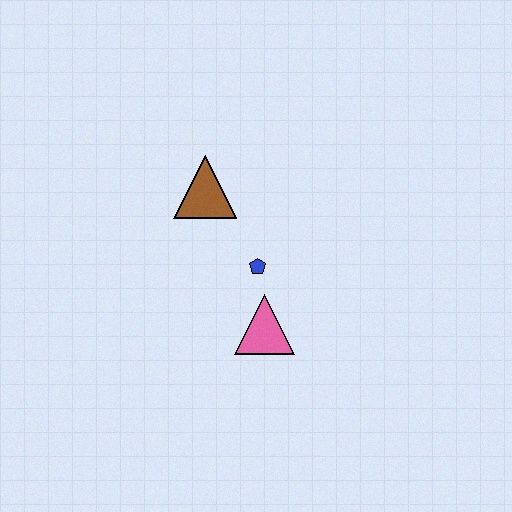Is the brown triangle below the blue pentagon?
No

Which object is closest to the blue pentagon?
The pink triangle is closest to the blue pentagon.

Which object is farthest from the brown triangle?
The pink triangle is farthest from the brown triangle.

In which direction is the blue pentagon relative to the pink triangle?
The blue pentagon is above the pink triangle.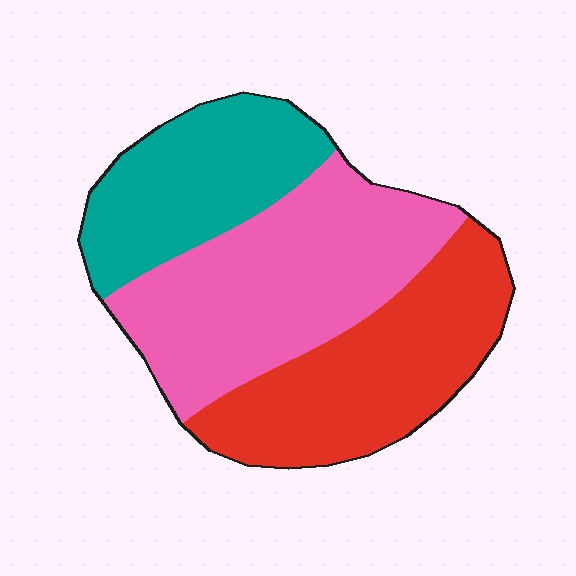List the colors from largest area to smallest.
From largest to smallest: pink, red, teal.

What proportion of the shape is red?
Red covers around 35% of the shape.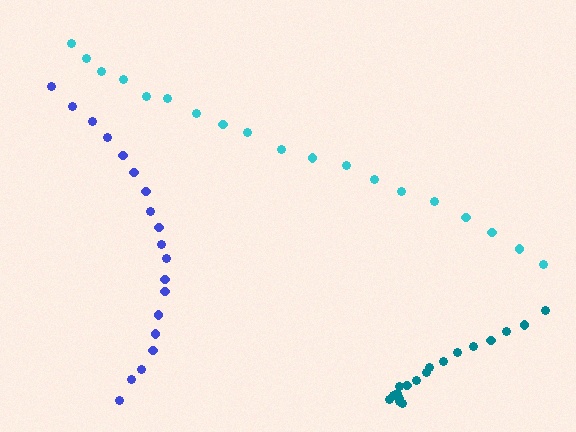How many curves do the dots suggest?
There are 3 distinct paths.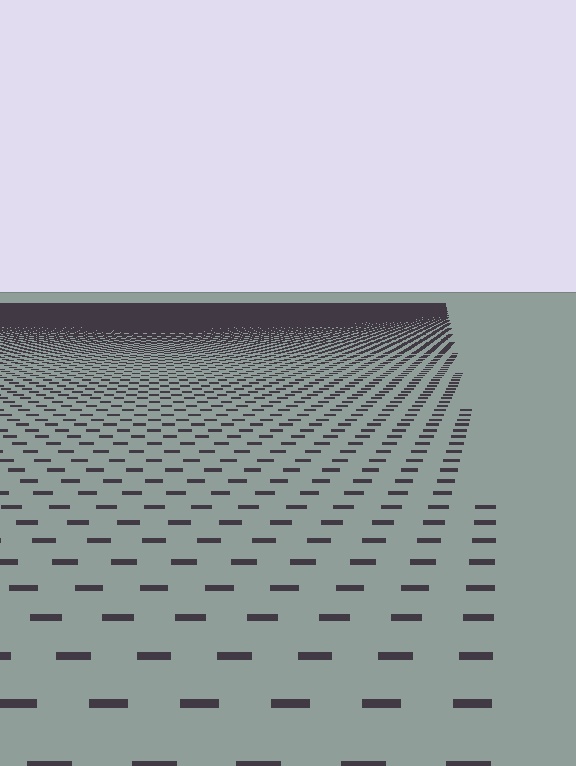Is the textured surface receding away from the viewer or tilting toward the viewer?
The surface is receding away from the viewer. Texture elements get smaller and denser toward the top.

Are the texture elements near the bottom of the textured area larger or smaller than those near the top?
Larger. Near the bottom, elements are closer to the viewer and appear at a bigger on-screen size.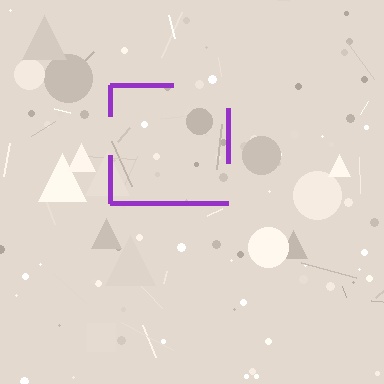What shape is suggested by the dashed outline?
The dashed outline suggests a square.